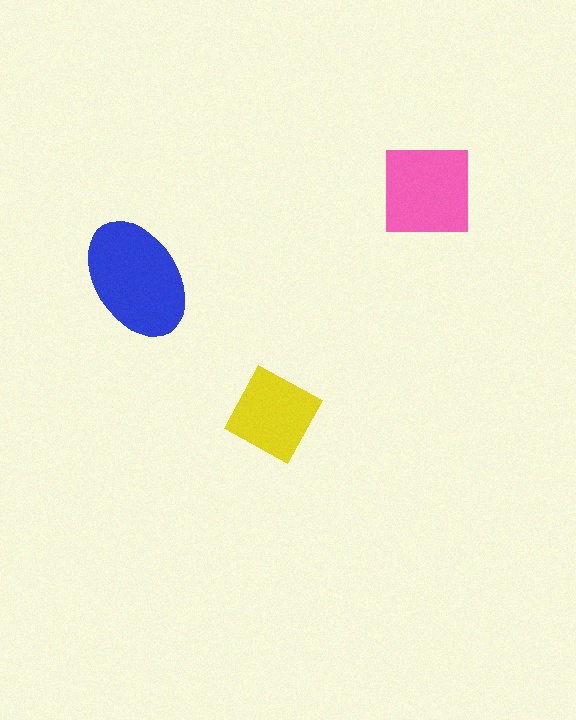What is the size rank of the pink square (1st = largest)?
2nd.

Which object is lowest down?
The yellow diamond is bottommost.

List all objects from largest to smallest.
The blue ellipse, the pink square, the yellow diamond.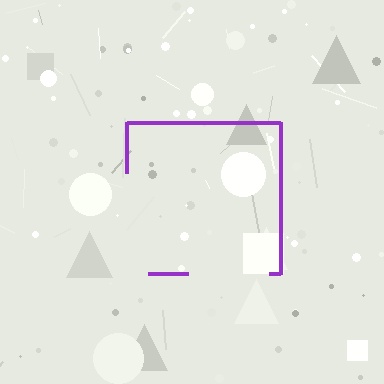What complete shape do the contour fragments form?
The contour fragments form a square.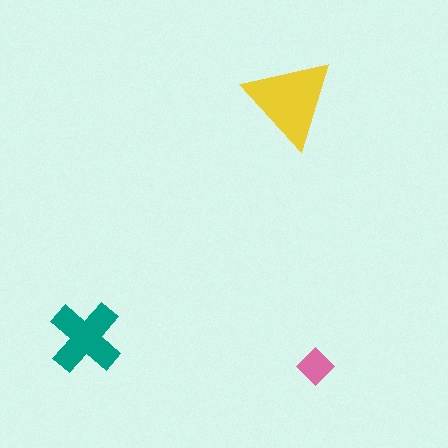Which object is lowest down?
The pink diamond is bottommost.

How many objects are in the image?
There are 3 objects in the image.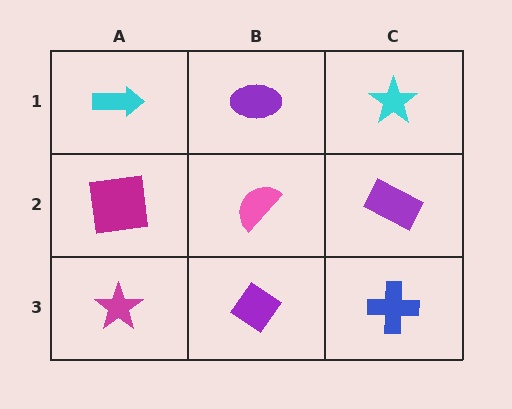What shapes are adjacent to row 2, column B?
A purple ellipse (row 1, column B), a purple diamond (row 3, column B), a magenta square (row 2, column A), a purple rectangle (row 2, column C).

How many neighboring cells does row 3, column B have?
3.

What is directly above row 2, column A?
A cyan arrow.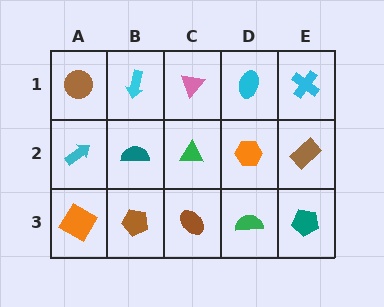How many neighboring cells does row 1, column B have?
3.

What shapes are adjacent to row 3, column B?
A teal semicircle (row 2, column B), an orange diamond (row 3, column A), a brown ellipse (row 3, column C).